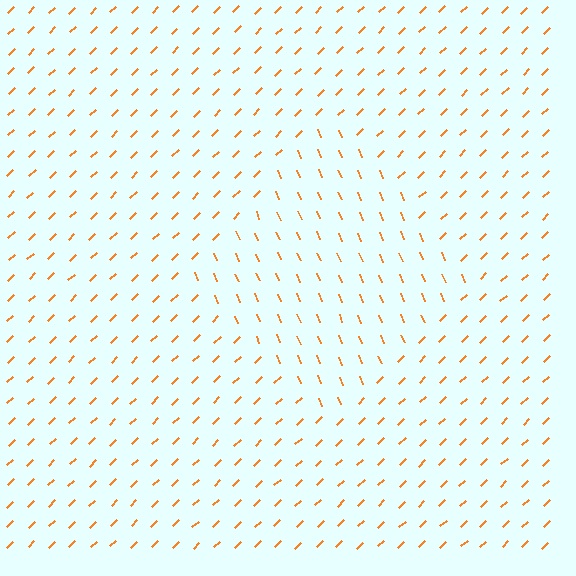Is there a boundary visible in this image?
Yes, there is a texture boundary formed by a change in line orientation.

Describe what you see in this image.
The image is filled with small orange line segments. A diamond region in the image has lines oriented differently from the surrounding lines, creating a visible texture boundary.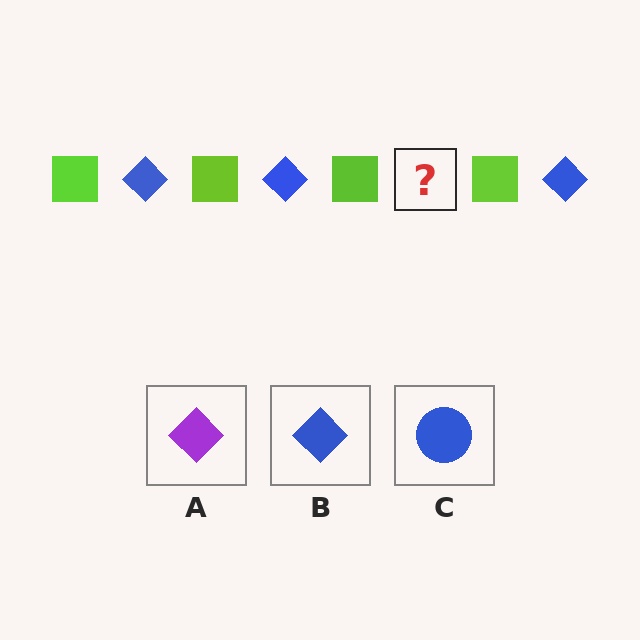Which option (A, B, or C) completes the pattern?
B.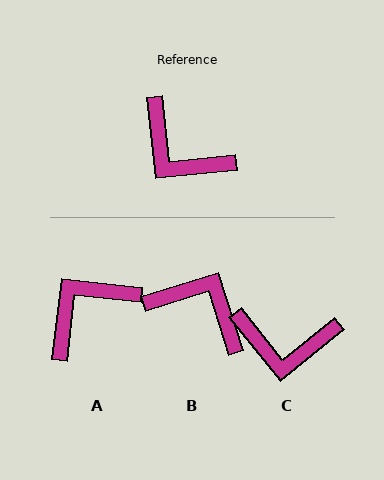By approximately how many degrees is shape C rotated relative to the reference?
Approximately 33 degrees counter-clockwise.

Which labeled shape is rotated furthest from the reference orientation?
B, about 169 degrees away.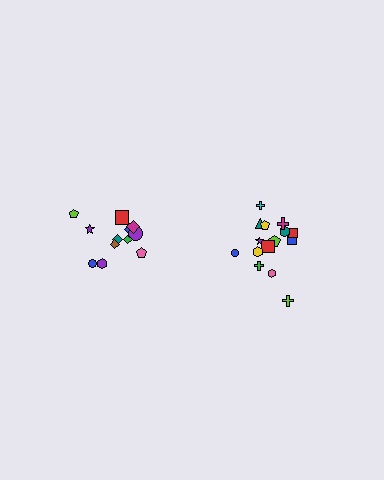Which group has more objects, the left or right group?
The right group.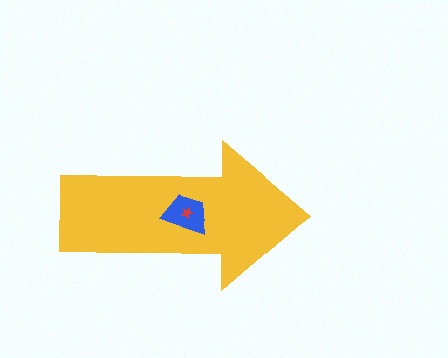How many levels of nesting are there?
3.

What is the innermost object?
The red star.